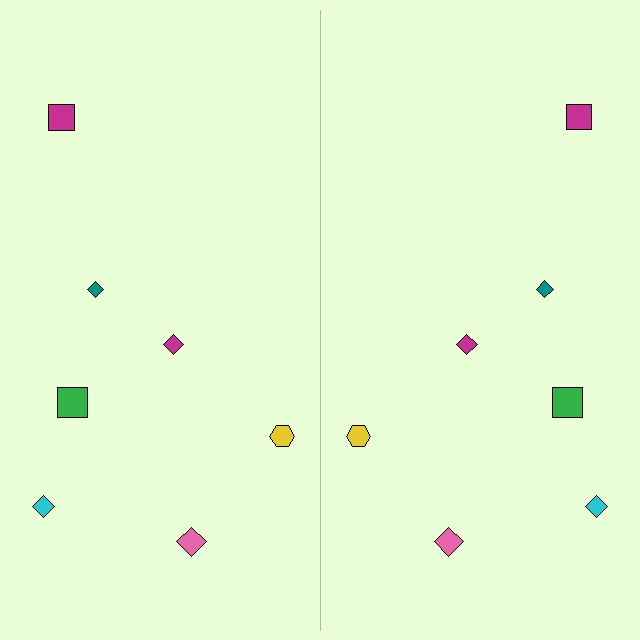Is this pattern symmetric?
Yes, this pattern has bilateral (reflection) symmetry.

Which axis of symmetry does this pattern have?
The pattern has a vertical axis of symmetry running through the center of the image.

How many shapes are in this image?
There are 14 shapes in this image.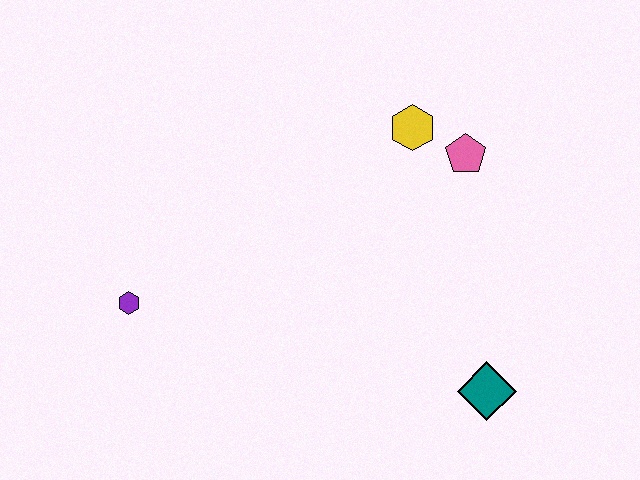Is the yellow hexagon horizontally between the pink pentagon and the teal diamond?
No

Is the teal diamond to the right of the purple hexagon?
Yes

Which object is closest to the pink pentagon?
The yellow hexagon is closest to the pink pentagon.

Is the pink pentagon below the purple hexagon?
No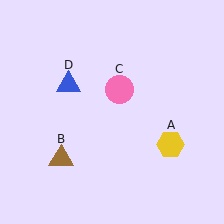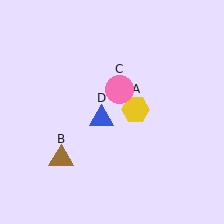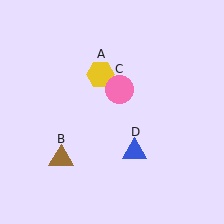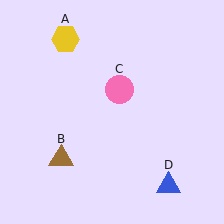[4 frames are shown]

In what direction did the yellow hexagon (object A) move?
The yellow hexagon (object A) moved up and to the left.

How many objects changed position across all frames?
2 objects changed position: yellow hexagon (object A), blue triangle (object D).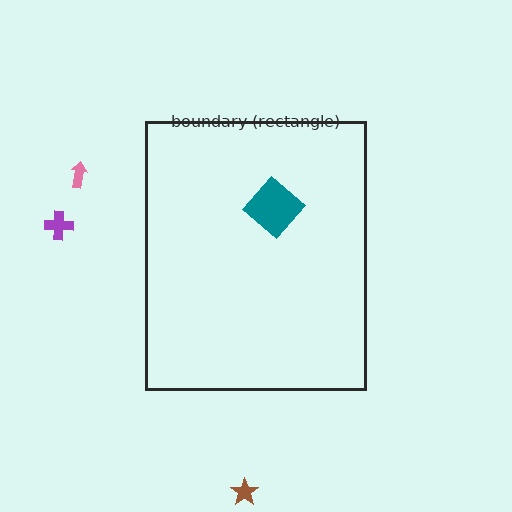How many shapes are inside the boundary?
1 inside, 3 outside.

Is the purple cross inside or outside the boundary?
Outside.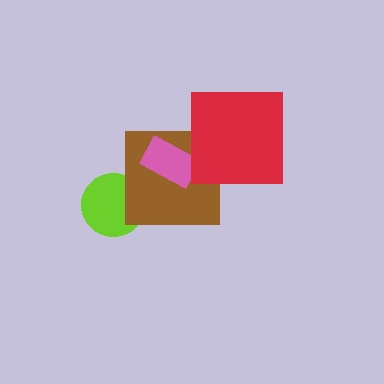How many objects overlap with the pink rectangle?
1 object overlaps with the pink rectangle.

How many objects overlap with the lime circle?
1 object overlaps with the lime circle.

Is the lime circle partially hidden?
Yes, it is partially covered by another shape.